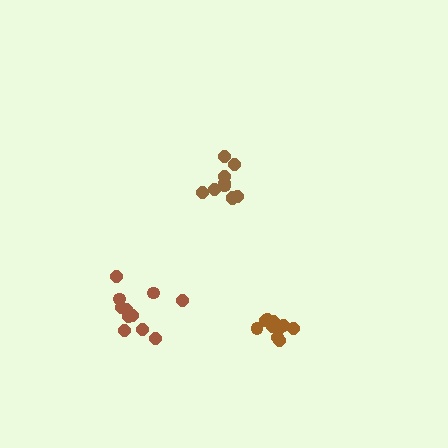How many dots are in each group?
Group 1: 10 dots, Group 2: 10 dots, Group 3: 11 dots (31 total).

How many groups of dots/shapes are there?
There are 3 groups.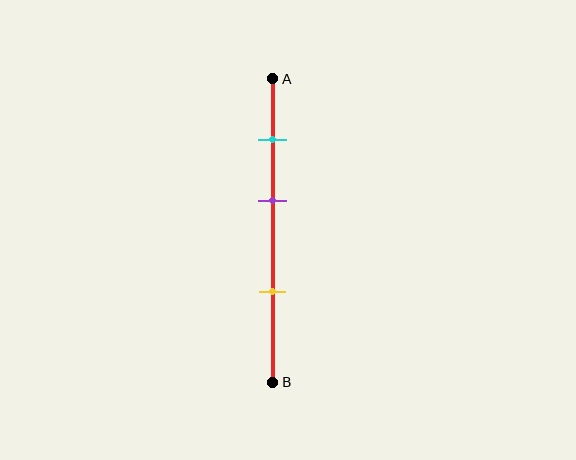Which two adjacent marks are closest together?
The cyan and purple marks are the closest adjacent pair.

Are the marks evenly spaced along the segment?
Yes, the marks are approximately evenly spaced.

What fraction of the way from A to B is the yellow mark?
The yellow mark is approximately 70% (0.7) of the way from A to B.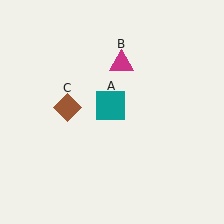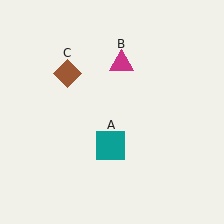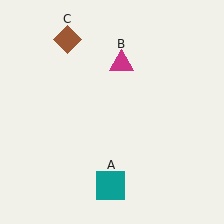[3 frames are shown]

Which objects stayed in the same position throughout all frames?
Magenta triangle (object B) remained stationary.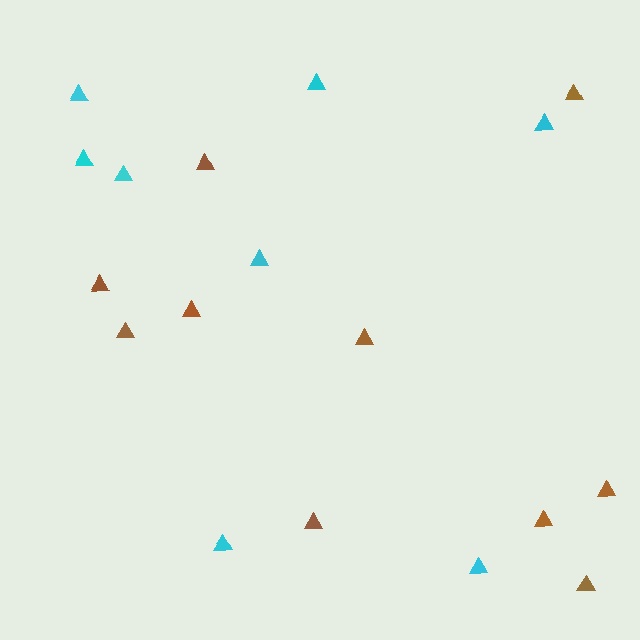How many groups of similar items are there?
There are 2 groups: one group of brown triangles (10) and one group of cyan triangles (8).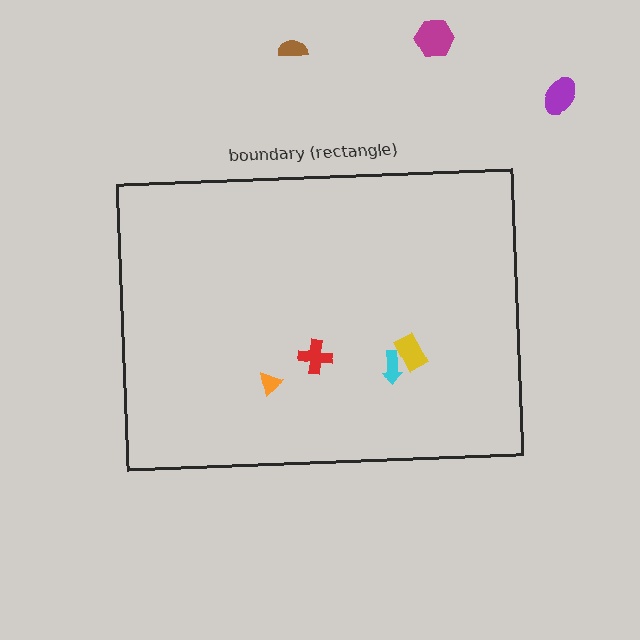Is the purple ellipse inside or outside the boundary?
Outside.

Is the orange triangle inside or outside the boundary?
Inside.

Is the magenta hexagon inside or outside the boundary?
Outside.